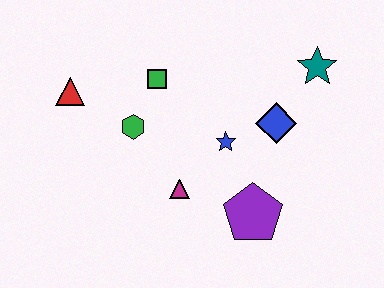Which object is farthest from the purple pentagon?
The red triangle is farthest from the purple pentagon.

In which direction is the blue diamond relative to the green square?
The blue diamond is to the right of the green square.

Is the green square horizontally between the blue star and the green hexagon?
Yes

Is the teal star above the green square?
Yes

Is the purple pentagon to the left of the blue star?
No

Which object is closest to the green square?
The green hexagon is closest to the green square.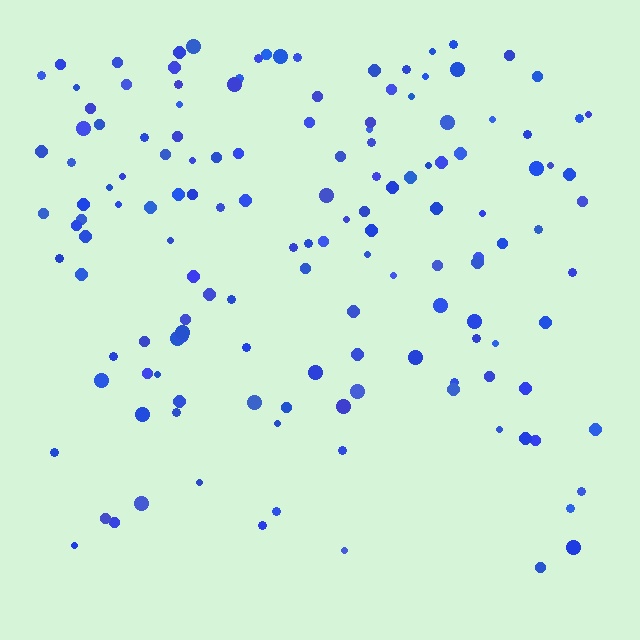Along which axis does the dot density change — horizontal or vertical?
Vertical.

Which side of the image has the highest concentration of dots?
The top.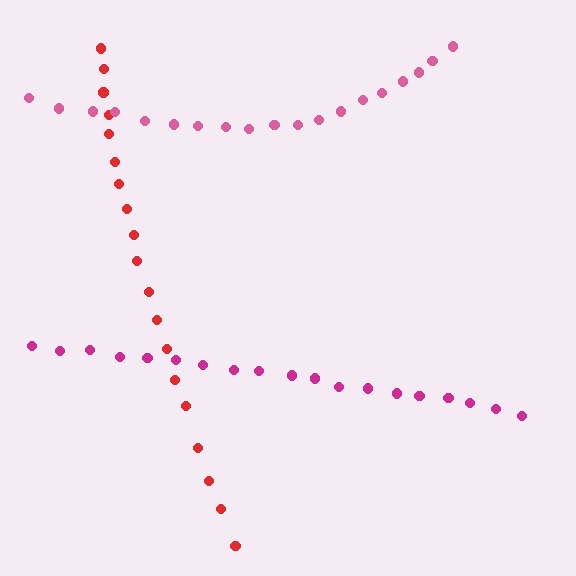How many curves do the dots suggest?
There are 3 distinct paths.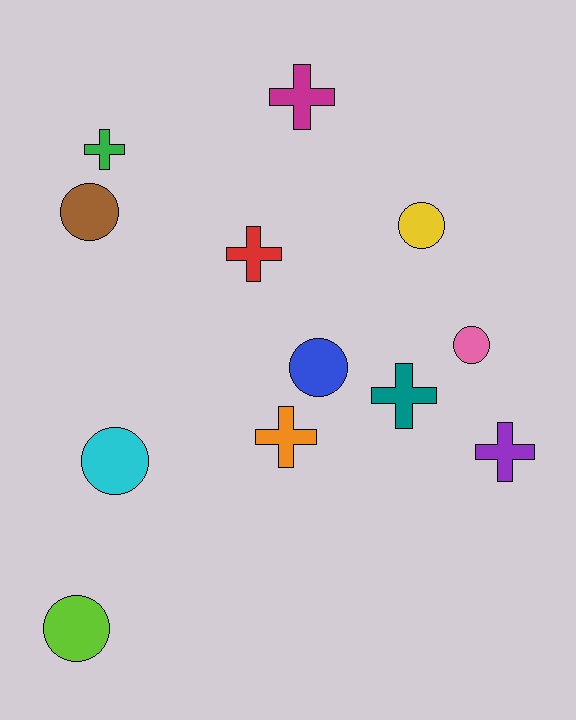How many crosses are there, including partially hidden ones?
There are 6 crosses.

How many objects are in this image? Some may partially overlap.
There are 12 objects.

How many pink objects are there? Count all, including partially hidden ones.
There is 1 pink object.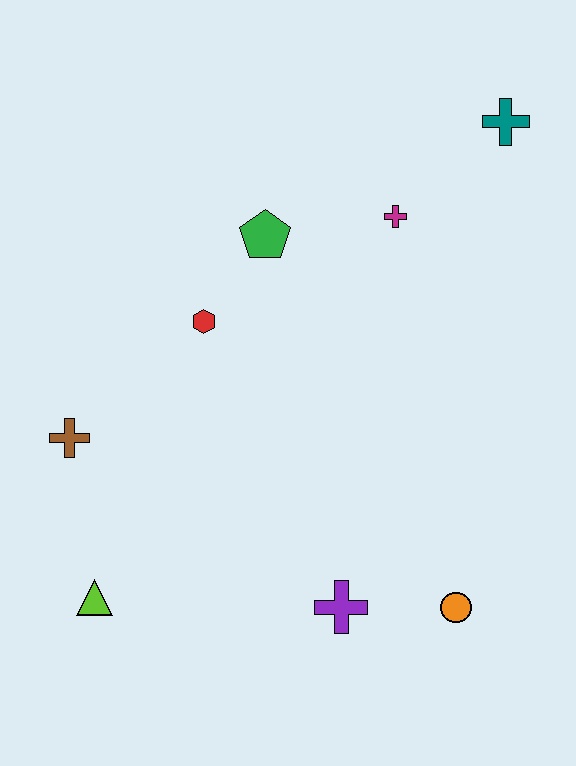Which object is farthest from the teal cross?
The lime triangle is farthest from the teal cross.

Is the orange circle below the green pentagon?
Yes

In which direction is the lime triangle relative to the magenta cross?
The lime triangle is below the magenta cross.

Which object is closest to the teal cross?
The magenta cross is closest to the teal cross.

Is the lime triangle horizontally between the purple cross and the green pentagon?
No